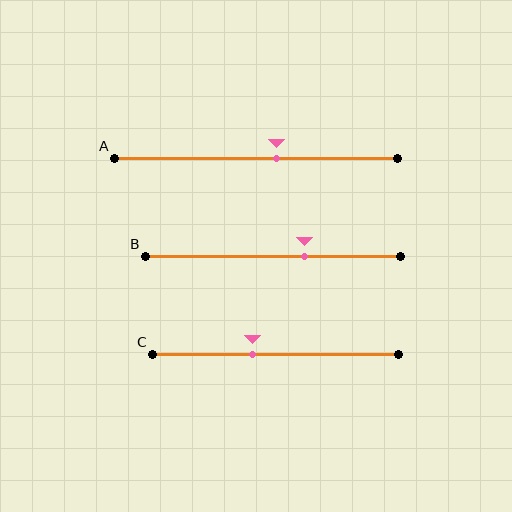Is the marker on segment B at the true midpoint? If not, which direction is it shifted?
No, the marker on segment B is shifted to the right by about 12% of the segment length.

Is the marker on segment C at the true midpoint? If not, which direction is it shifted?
No, the marker on segment C is shifted to the left by about 9% of the segment length.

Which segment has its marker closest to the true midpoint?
Segment A has its marker closest to the true midpoint.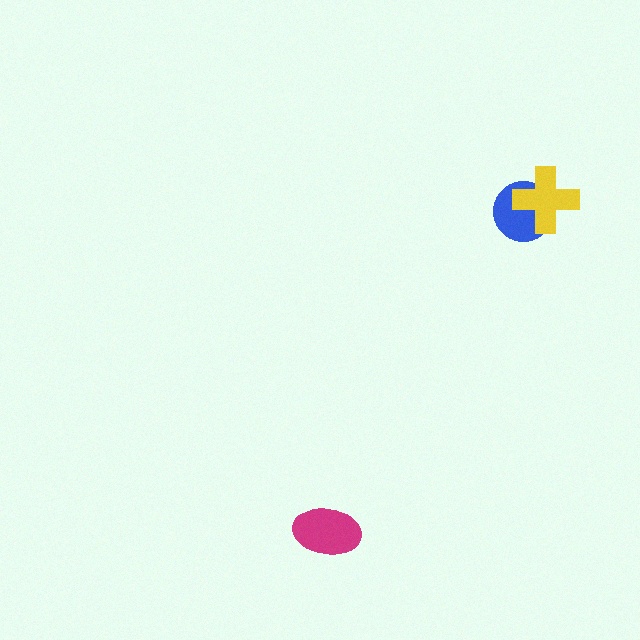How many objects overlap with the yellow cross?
1 object overlaps with the yellow cross.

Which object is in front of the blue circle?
The yellow cross is in front of the blue circle.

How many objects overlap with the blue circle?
1 object overlaps with the blue circle.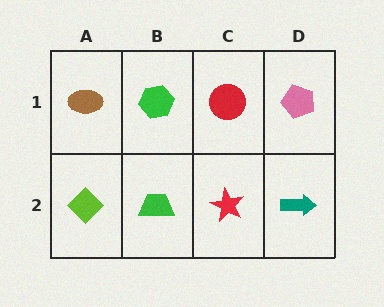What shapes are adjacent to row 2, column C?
A red circle (row 1, column C), a green trapezoid (row 2, column B), a teal arrow (row 2, column D).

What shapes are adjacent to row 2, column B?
A green hexagon (row 1, column B), a lime diamond (row 2, column A), a red star (row 2, column C).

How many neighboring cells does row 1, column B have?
3.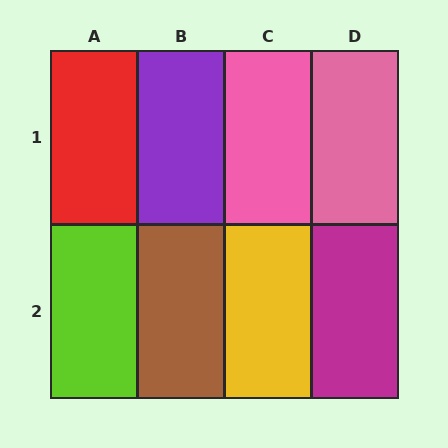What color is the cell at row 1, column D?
Pink.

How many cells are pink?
2 cells are pink.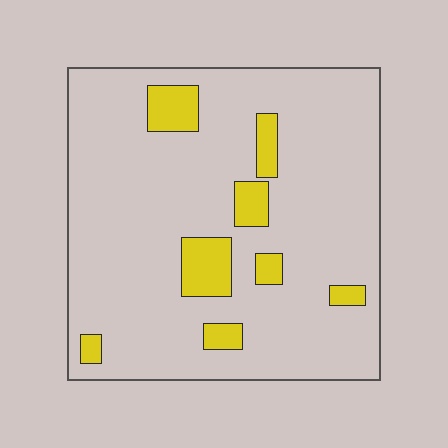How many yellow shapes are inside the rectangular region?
8.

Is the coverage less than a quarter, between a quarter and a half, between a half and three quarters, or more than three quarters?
Less than a quarter.